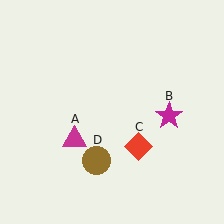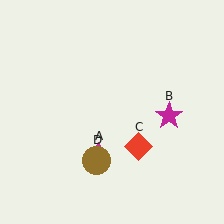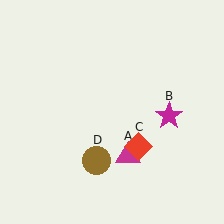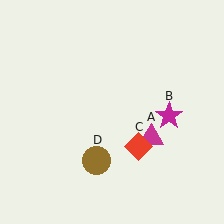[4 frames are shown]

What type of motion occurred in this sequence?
The magenta triangle (object A) rotated counterclockwise around the center of the scene.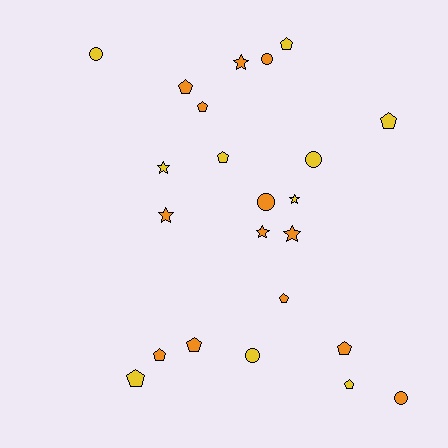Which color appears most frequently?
Orange, with 13 objects.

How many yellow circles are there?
There are 3 yellow circles.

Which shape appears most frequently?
Pentagon, with 11 objects.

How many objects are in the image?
There are 23 objects.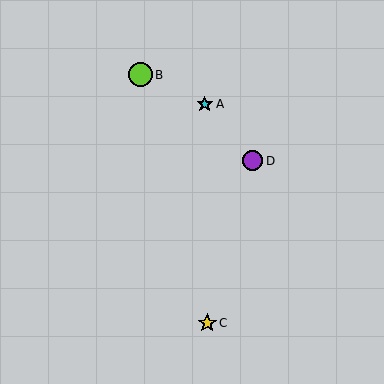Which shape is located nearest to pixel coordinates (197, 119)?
The cyan star (labeled A) at (205, 104) is nearest to that location.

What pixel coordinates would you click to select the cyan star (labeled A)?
Click at (205, 104) to select the cyan star A.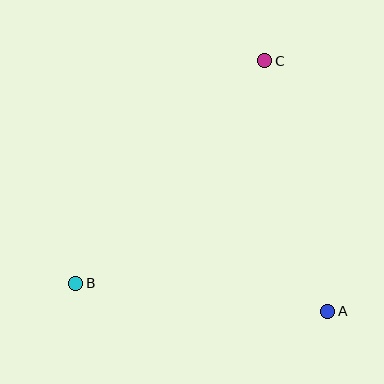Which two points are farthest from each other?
Points B and C are farthest from each other.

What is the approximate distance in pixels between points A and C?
The distance between A and C is approximately 258 pixels.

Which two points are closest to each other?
Points A and B are closest to each other.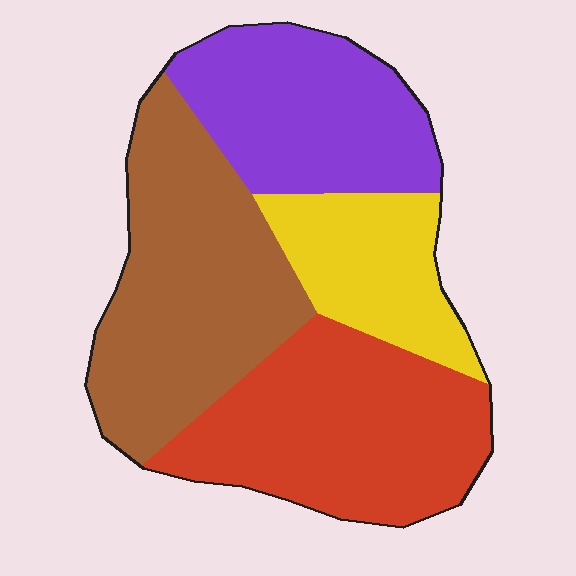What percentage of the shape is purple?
Purple covers roughly 25% of the shape.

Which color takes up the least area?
Yellow, at roughly 15%.